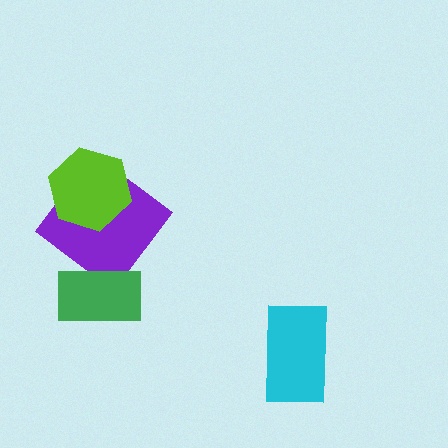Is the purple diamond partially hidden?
Yes, it is partially covered by another shape.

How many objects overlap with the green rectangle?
1 object overlaps with the green rectangle.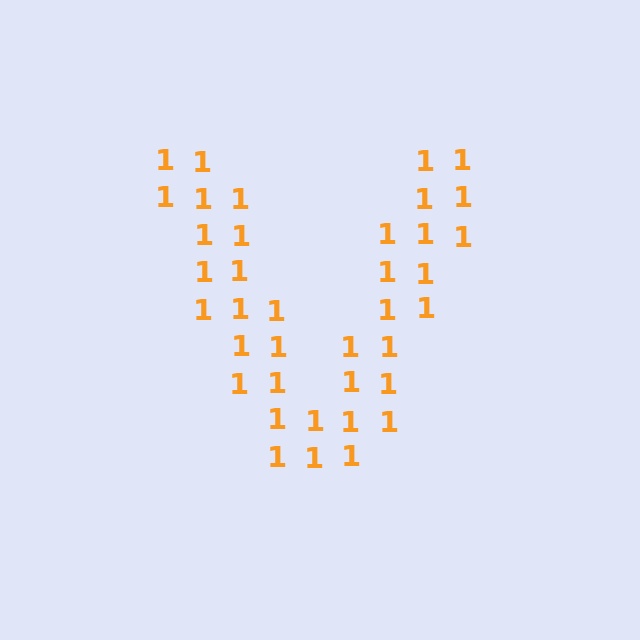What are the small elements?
The small elements are digit 1's.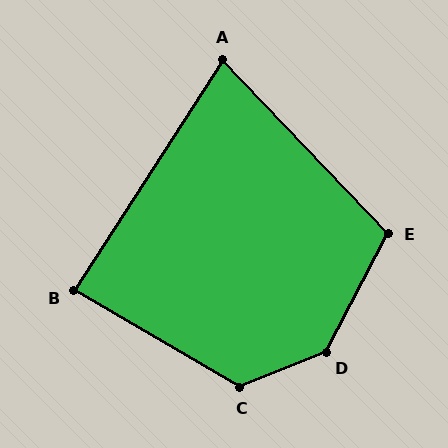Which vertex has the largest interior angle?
D, at approximately 139 degrees.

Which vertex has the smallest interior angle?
A, at approximately 76 degrees.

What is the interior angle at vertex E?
Approximately 109 degrees (obtuse).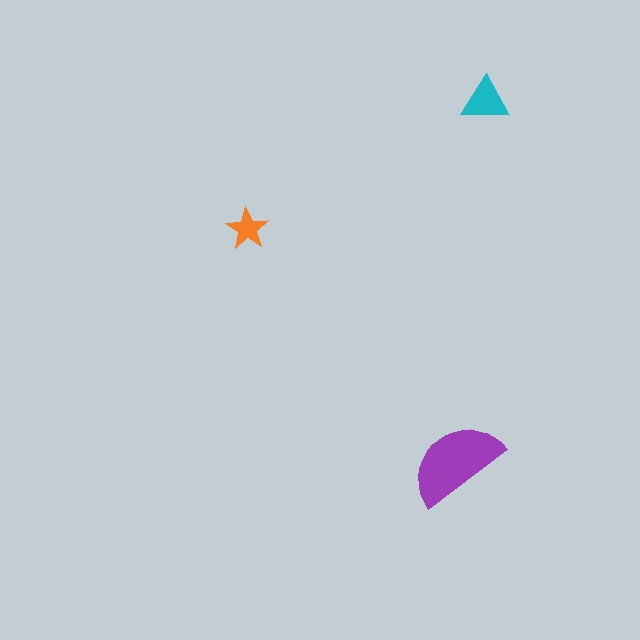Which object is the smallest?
The orange star.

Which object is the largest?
The purple semicircle.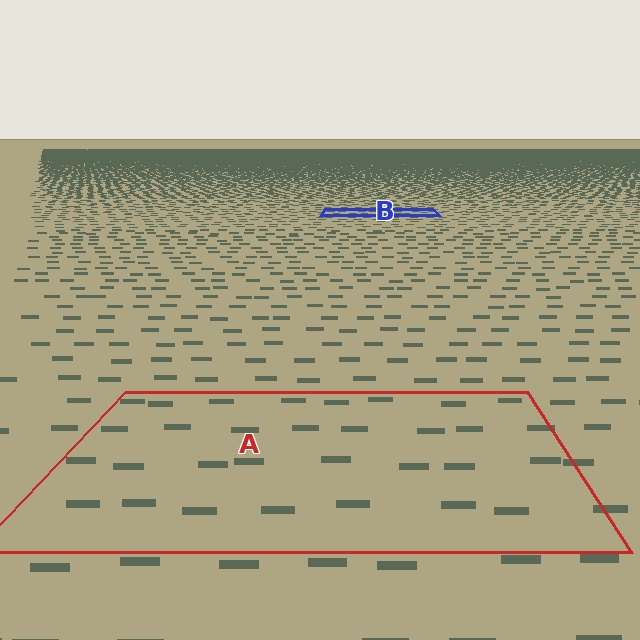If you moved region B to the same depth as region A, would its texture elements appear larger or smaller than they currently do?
They would appear larger. At a closer depth, the same texture elements are projected at a bigger on-screen size.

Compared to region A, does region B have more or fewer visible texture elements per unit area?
Region B has more texture elements per unit area — they are packed more densely because it is farther away.